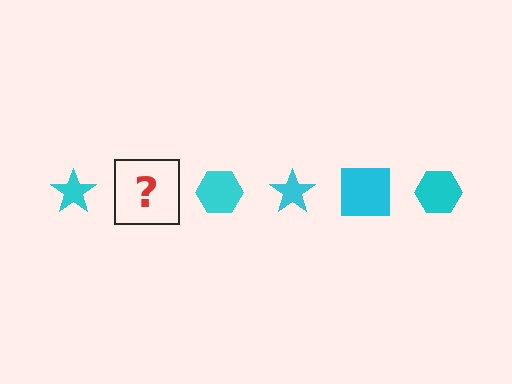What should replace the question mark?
The question mark should be replaced with a cyan square.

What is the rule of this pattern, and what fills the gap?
The rule is that the pattern cycles through star, square, hexagon shapes in cyan. The gap should be filled with a cyan square.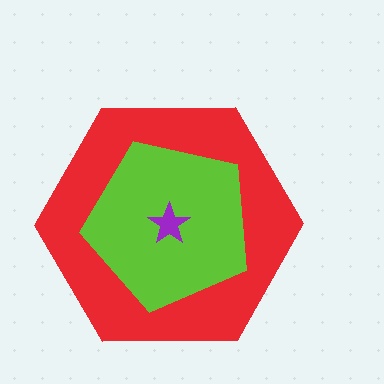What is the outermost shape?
The red hexagon.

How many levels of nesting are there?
3.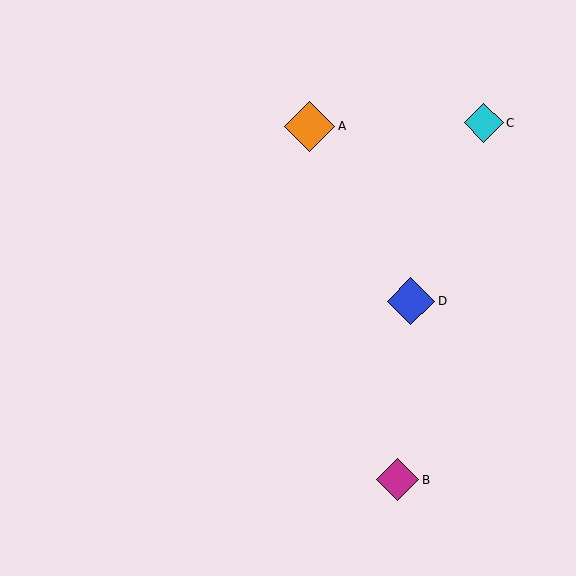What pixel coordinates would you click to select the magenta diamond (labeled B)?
Click at (398, 480) to select the magenta diamond B.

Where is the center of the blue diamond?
The center of the blue diamond is at (411, 301).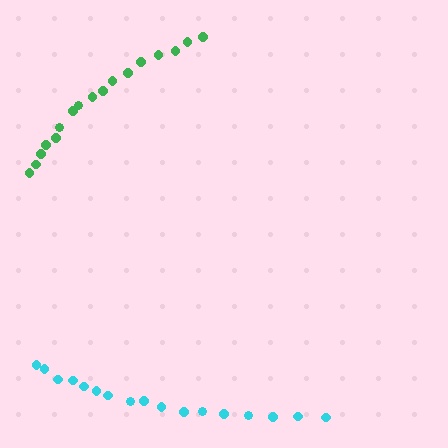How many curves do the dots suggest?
There are 2 distinct paths.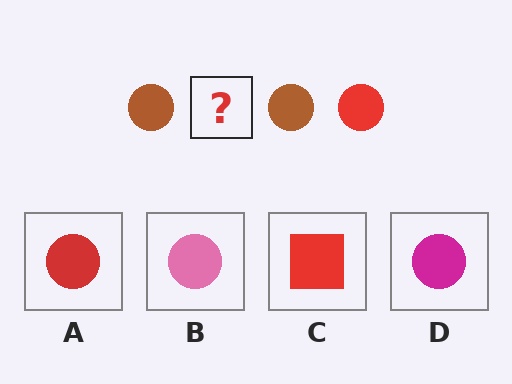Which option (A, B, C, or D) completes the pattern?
A.